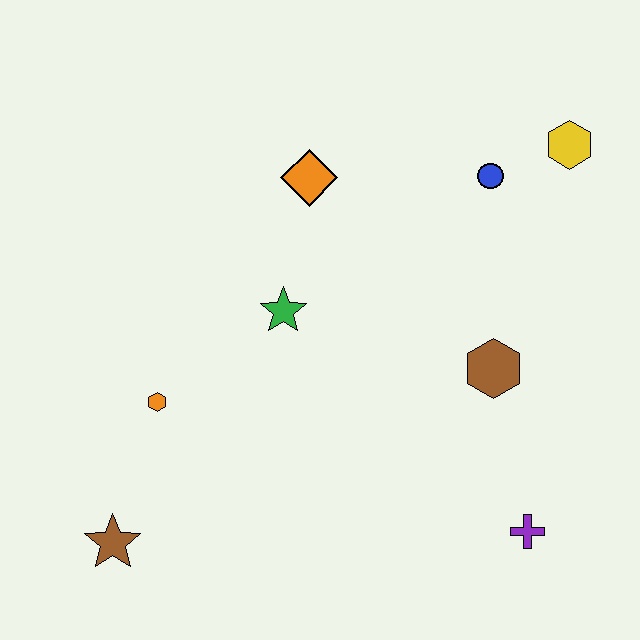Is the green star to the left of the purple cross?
Yes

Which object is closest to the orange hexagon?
The brown star is closest to the orange hexagon.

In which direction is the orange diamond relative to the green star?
The orange diamond is above the green star.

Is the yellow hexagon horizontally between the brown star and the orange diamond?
No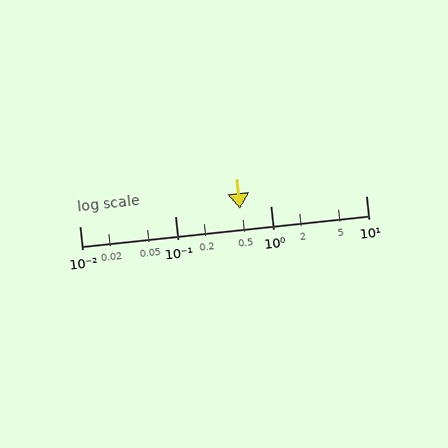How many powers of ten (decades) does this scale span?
The scale spans 3 decades, from 0.01 to 10.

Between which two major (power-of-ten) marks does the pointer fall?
The pointer is between 0.1 and 1.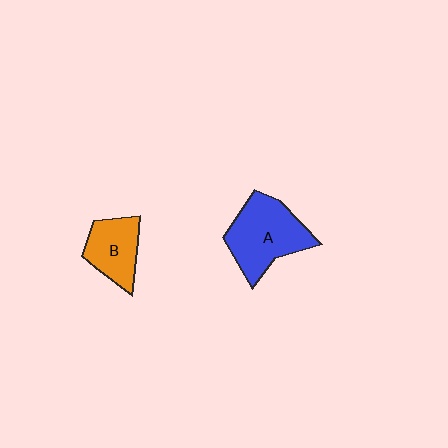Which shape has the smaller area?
Shape B (orange).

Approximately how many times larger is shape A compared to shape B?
Approximately 1.5 times.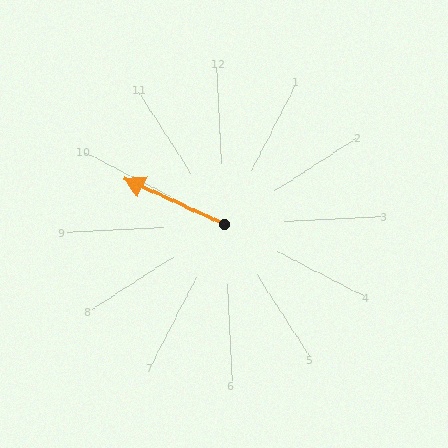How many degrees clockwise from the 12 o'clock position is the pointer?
Approximately 298 degrees.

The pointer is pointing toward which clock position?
Roughly 10 o'clock.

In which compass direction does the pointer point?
Northwest.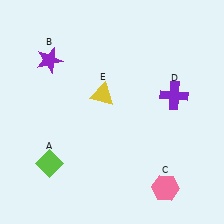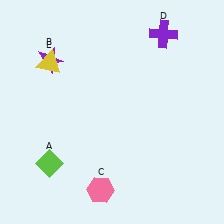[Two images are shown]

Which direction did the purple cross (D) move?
The purple cross (D) moved up.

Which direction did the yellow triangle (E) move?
The yellow triangle (E) moved left.